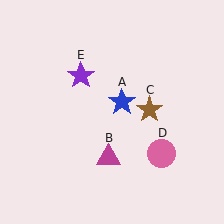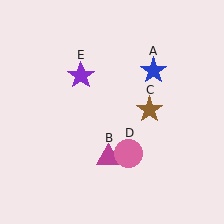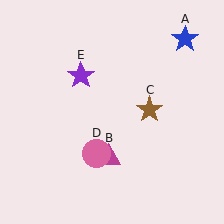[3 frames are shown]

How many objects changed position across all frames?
2 objects changed position: blue star (object A), pink circle (object D).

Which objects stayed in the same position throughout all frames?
Magenta triangle (object B) and brown star (object C) and purple star (object E) remained stationary.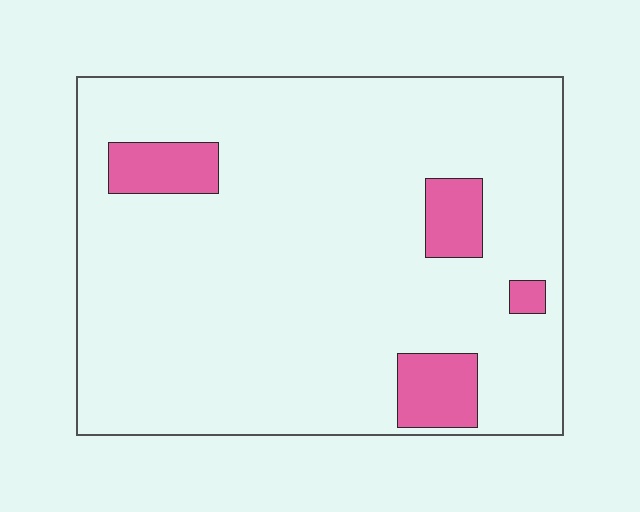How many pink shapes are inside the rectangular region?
4.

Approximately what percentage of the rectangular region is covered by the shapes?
Approximately 10%.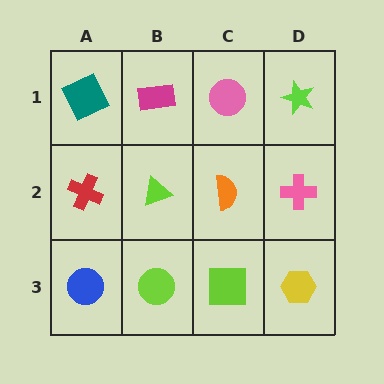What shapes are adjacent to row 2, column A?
A teal square (row 1, column A), a blue circle (row 3, column A), a lime triangle (row 2, column B).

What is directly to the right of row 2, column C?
A pink cross.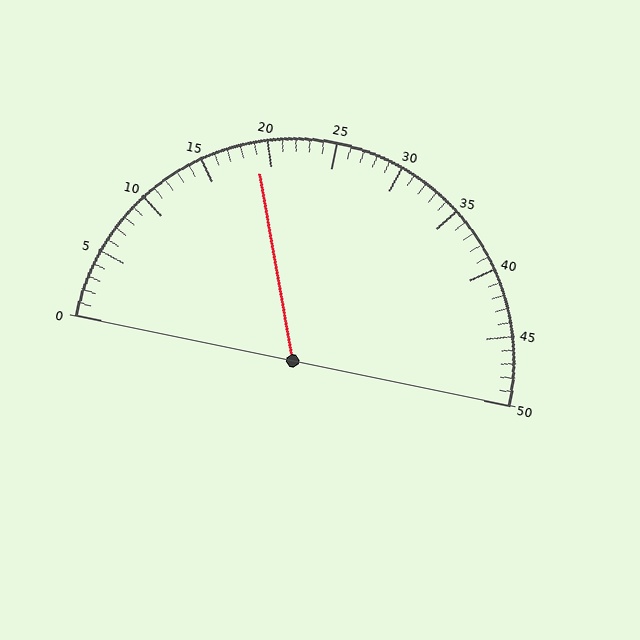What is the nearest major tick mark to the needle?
The nearest major tick mark is 20.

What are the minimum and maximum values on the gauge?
The gauge ranges from 0 to 50.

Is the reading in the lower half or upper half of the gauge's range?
The reading is in the lower half of the range (0 to 50).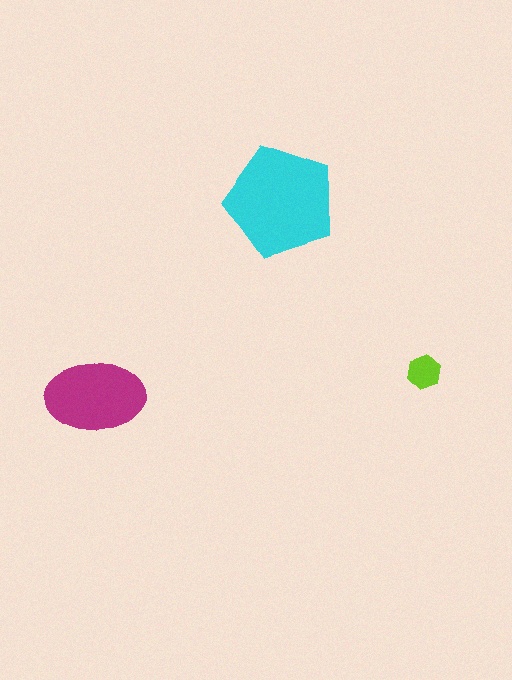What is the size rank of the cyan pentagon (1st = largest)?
1st.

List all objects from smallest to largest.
The lime hexagon, the magenta ellipse, the cyan pentagon.